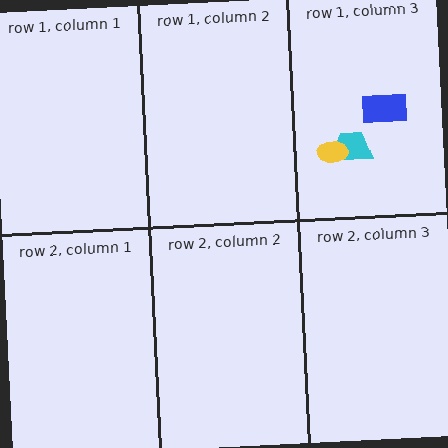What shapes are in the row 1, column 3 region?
The cyan trapezoid, the blue rectangle, the yellow ellipse.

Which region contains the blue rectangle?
The row 1, column 3 region.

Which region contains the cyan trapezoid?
The row 1, column 3 region.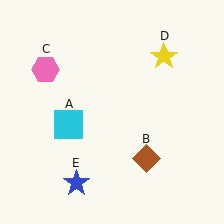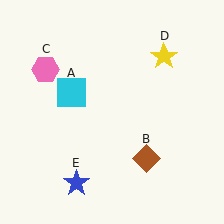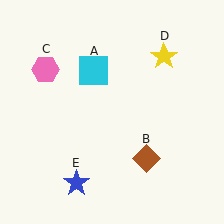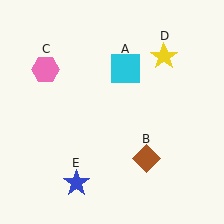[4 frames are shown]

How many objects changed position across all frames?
1 object changed position: cyan square (object A).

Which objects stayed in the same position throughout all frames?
Brown diamond (object B) and pink hexagon (object C) and yellow star (object D) and blue star (object E) remained stationary.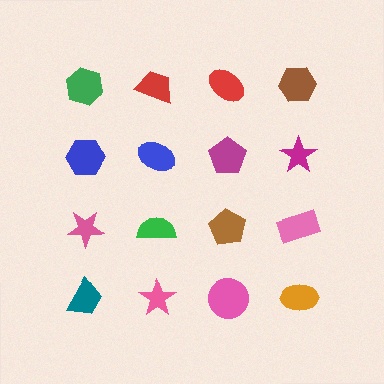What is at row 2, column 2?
A blue ellipse.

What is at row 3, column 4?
A pink rectangle.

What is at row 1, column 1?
A green hexagon.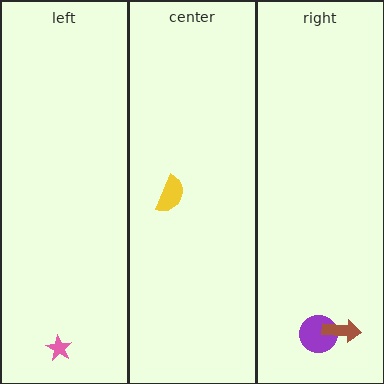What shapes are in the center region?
The yellow semicircle.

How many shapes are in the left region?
1.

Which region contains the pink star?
The left region.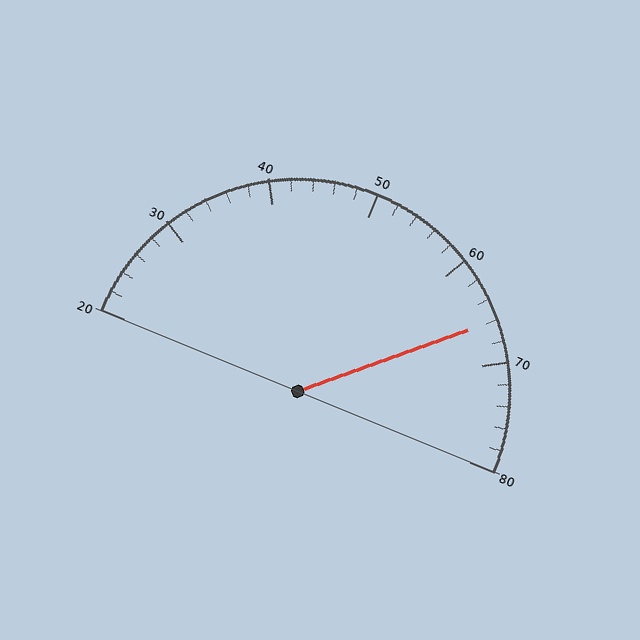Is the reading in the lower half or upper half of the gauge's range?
The reading is in the upper half of the range (20 to 80).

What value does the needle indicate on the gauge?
The needle indicates approximately 66.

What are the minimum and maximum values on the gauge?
The gauge ranges from 20 to 80.